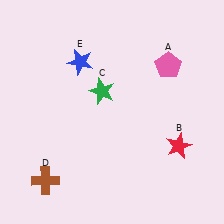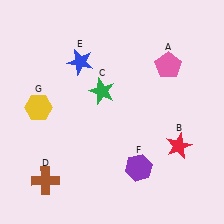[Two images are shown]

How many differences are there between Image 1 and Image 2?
There are 2 differences between the two images.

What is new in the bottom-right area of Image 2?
A purple hexagon (F) was added in the bottom-right area of Image 2.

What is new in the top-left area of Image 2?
A yellow hexagon (G) was added in the top-left area of Image 2.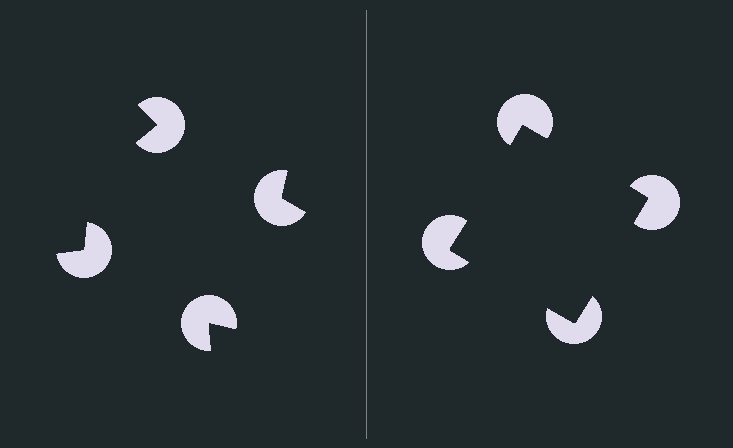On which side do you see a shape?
An illusory square appears on the right side. On the left side the wedge cuts are rotated, so no coherent shape forms.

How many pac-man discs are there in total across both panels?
8 — 4 on each side.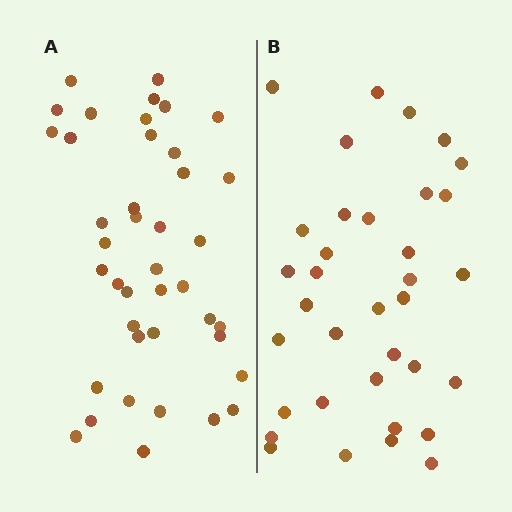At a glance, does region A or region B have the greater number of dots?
Region A (the left region) has more dots.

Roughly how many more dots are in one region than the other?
Region A has about 6 more dots than region B.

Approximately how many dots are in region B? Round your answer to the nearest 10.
About 40 dots. (The exact count is 35, which rounds to 40.)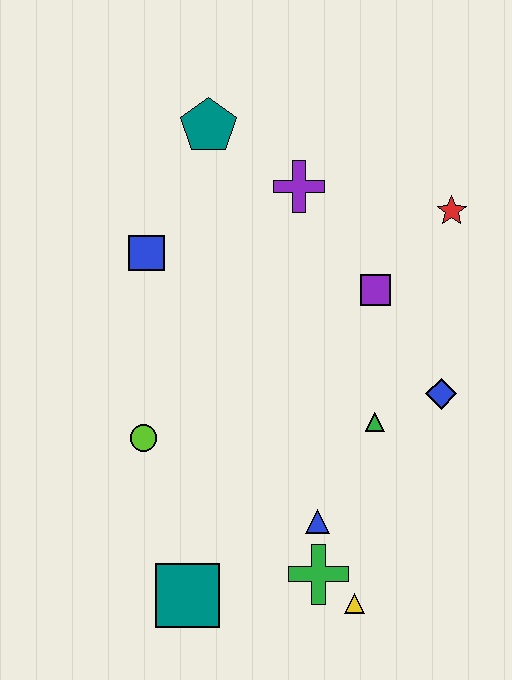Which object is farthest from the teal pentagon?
The yellow triangle is farthest from the teal pentagon.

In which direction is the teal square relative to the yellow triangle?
The teal square is to the left of the yellow triangle.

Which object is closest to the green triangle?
The blue diamond is closest to the green triangle.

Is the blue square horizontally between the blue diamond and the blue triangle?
No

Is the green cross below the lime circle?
Yes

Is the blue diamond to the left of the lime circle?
No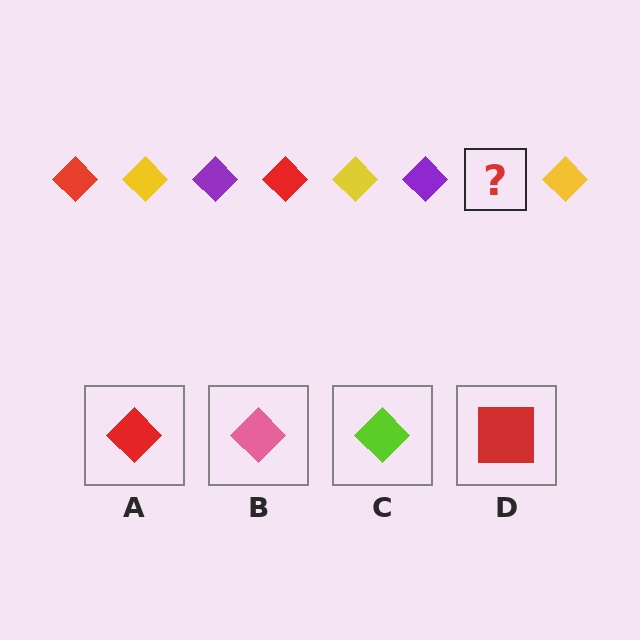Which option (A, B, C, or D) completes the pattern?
A.